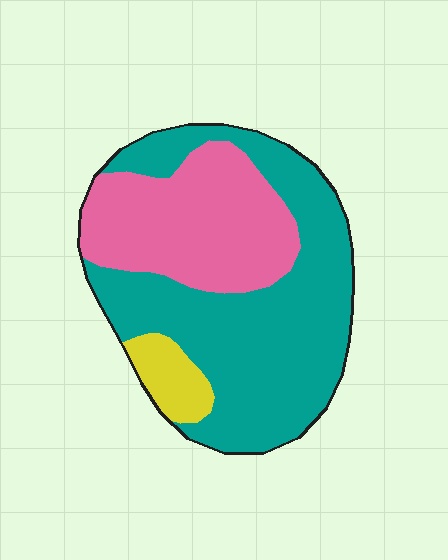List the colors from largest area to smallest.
From largest to smallest: teal, pink, yellow.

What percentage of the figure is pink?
Pink covers around 35% of the figure.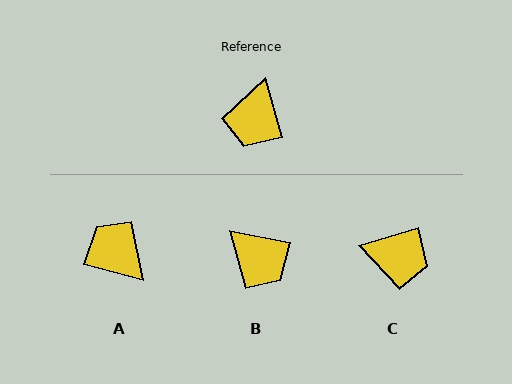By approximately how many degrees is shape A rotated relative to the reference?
Approximately 121 degrees clockwise.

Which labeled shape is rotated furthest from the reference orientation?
A, about 121 degrees away.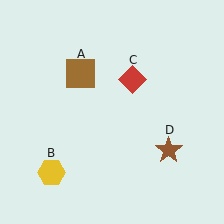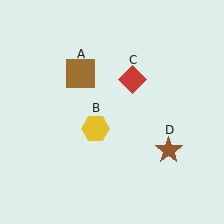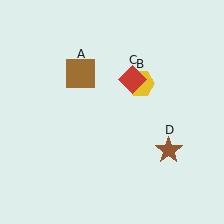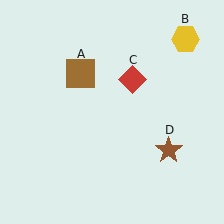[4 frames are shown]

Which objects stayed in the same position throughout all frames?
Brown square (object A) and red diamond (object C) and brown star (object D) remained stationary.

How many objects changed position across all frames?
1 object changed position: yellow hexagon (object B).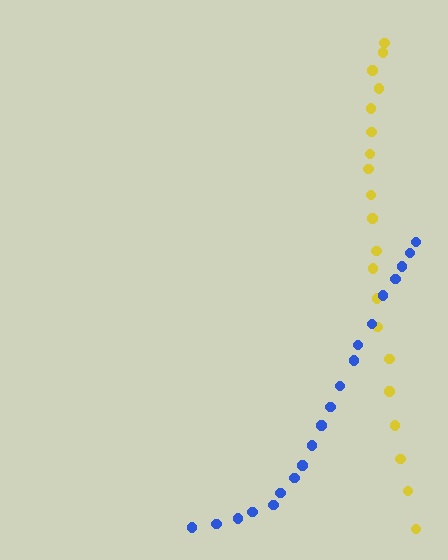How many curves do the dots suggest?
There are 2 distinct paths.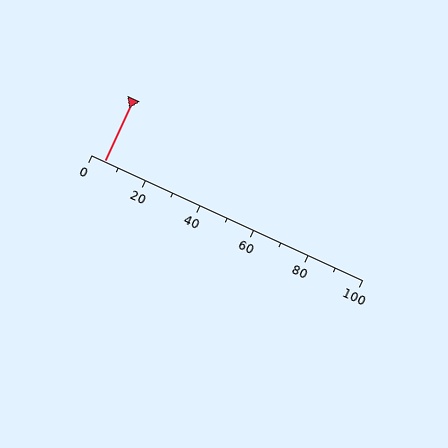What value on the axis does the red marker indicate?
The marker indicates approximately 5.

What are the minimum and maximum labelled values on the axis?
The axis runs from 0 to 100.